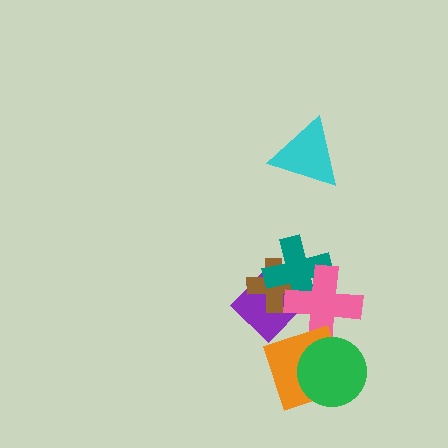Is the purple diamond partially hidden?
Yes, it is partially covered by another shape.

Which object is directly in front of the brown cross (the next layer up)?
The teal cross is directly in front of the brown cross.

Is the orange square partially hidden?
Yes, it is partially covered by another shape.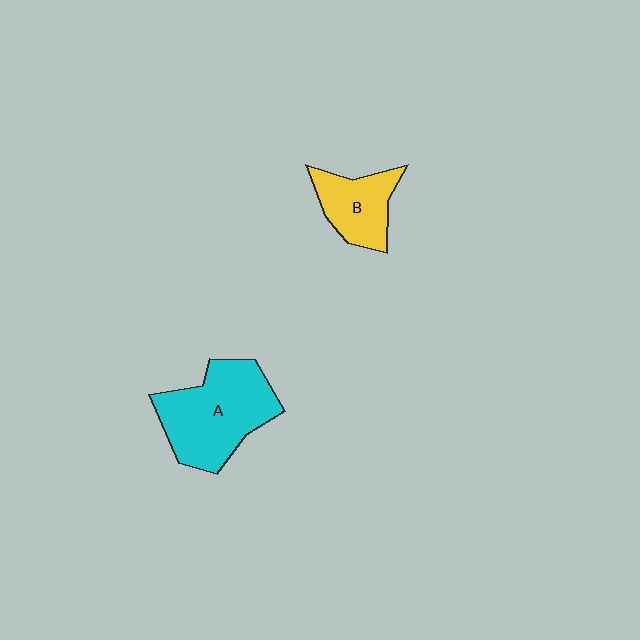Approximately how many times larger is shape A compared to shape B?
Approximately 1.8 times.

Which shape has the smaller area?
Shape B (yellow).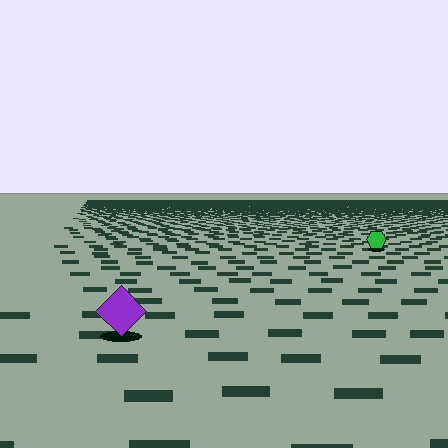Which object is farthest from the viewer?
The green hexagon is farthest from the viewer. It appears smaller and the ground texture around it is denser.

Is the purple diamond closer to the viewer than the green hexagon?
Yes. The purple diamond is closer — you can tell from the texture gradient: the ground texture is coarser near it.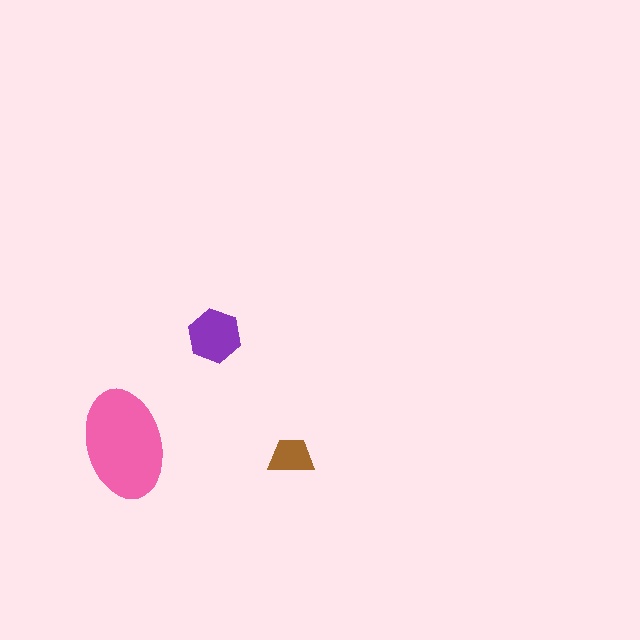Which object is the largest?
The pink ellipse.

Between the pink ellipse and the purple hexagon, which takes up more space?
The pink ellipse.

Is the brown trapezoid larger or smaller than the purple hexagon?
Smaller.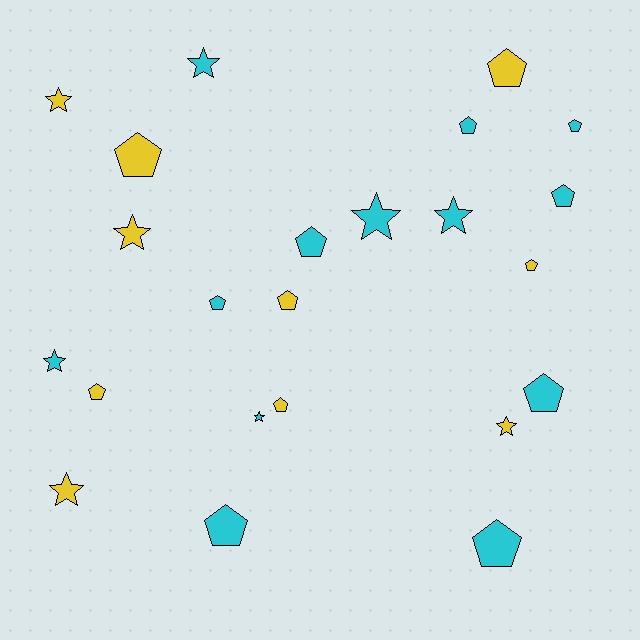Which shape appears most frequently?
Pentagon, with 14 objects.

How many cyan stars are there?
There are 5 cyan stars.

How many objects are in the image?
There are 23 objects.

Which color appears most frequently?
Cyan, with 13 objects.